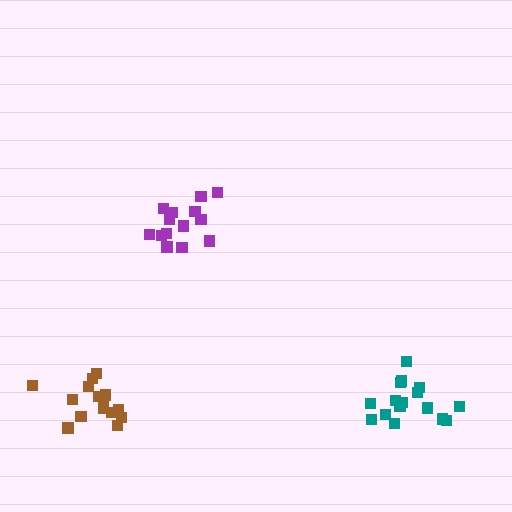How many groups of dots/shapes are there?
There are 3 groups.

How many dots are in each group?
Group 1: 14 dots, Group 2: 15 dots, Group 3: 16 dots (45 total).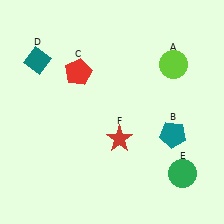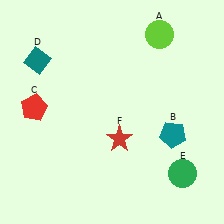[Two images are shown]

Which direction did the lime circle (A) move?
The lime circle (A) moved up.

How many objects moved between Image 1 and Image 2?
2 objects moved between the two images.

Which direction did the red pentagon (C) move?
The red pentagon (C) moved left.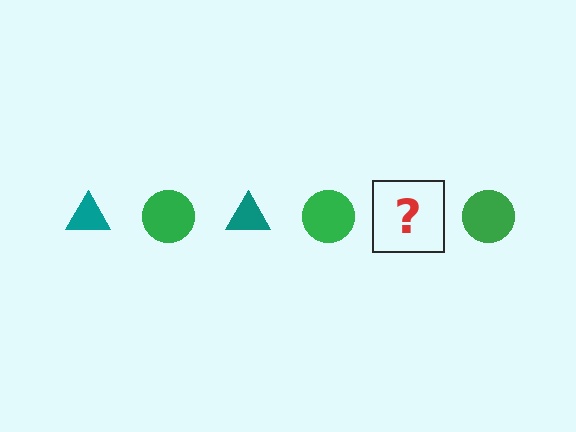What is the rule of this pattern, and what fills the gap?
The rule is that the pattern alternates between teal triangle and green circle. The gap should be filled with a teal triangle.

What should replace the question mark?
The question mark should be replaced with a teal triangle.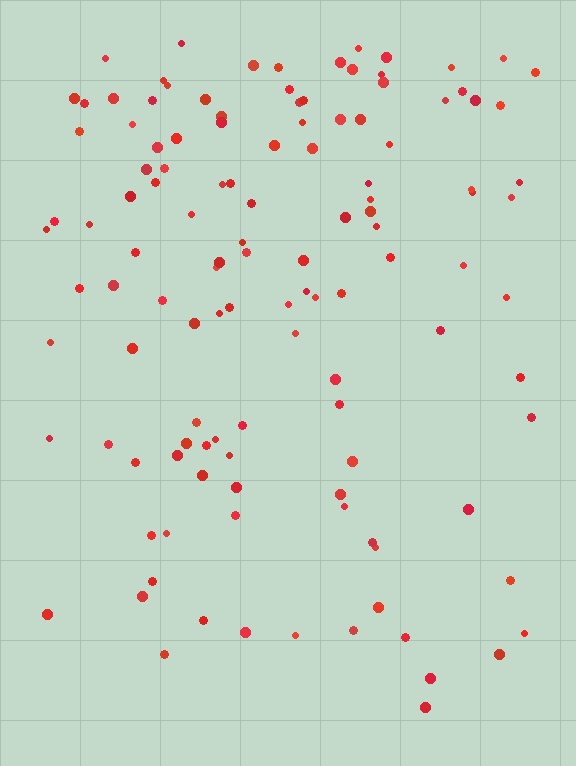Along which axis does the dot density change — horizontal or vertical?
Vertical.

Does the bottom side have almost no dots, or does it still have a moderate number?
Still a moderate number, just noticeably fewer than the top.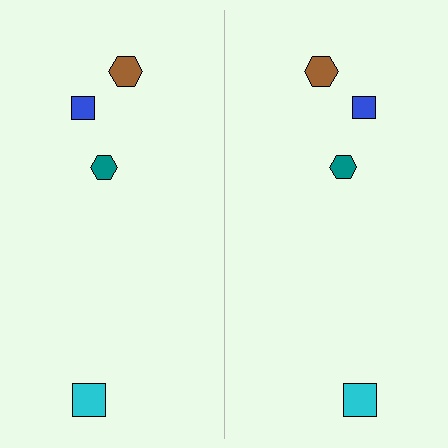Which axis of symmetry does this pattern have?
The pattern has a vertical axis of symmetry running through the center of the image.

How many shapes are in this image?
There are 8 shapes in this image.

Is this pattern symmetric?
Yes, this pattern has bilateral (reflection) symmetry.